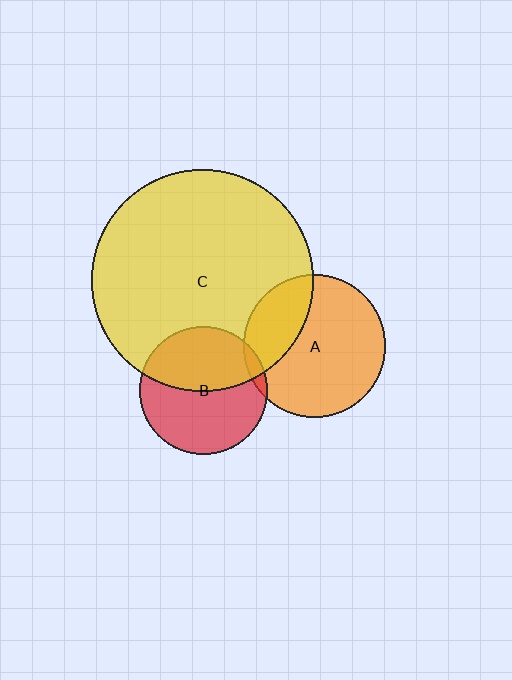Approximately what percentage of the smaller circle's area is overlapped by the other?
Approximately 5%.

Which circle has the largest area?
Circle C (yellow).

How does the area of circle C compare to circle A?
Approximately 2.4 times.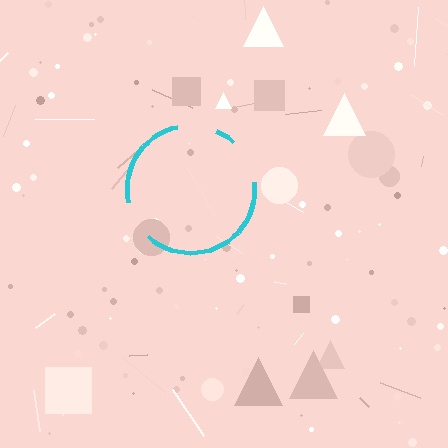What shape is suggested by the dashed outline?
The dashed outline suggests a circle.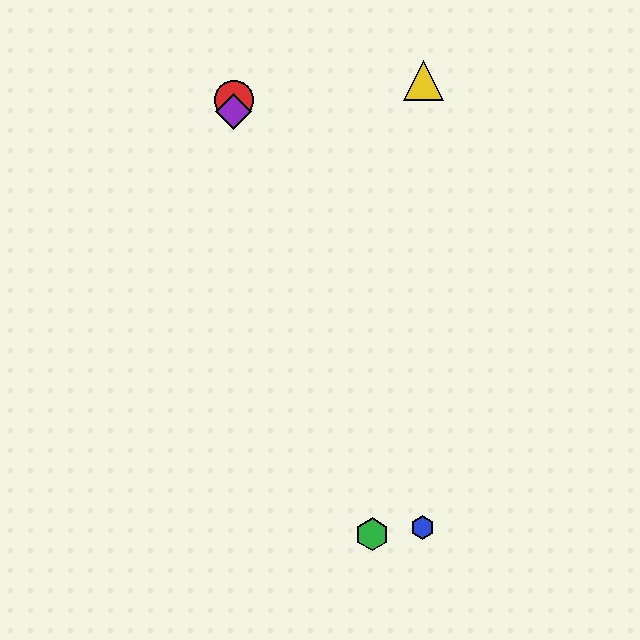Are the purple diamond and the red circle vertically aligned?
Yes, both are at x≈234.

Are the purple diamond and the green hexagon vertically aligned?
No, the purple diamond is at x≈234 and the green hexagon is at x≈372.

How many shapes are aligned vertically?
2 shapes (the red circle, the purple diamond) are aligned vertically.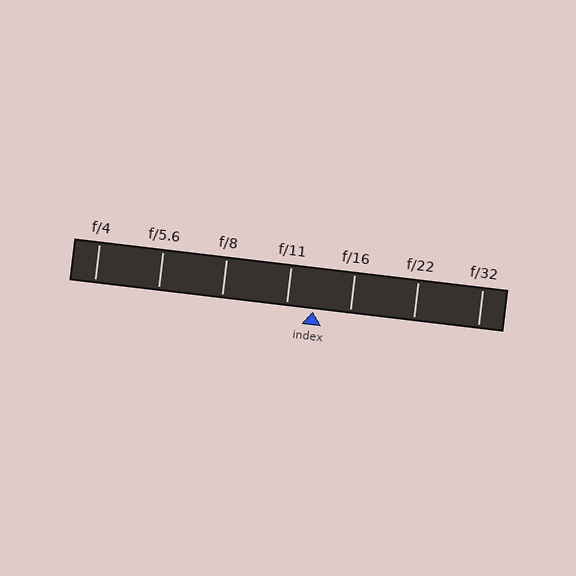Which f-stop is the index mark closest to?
The index mark is closest to f/11.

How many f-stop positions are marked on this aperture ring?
There are 7 f-stop positions marked.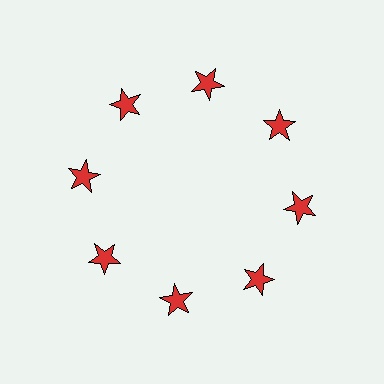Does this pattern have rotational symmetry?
Yes, this pattern has 8-fold rotational symmetry. It looks the same after rotating 45 degrees around the center.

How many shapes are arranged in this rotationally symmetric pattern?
There are 8 shapes, arranged in 8 groups of 1.